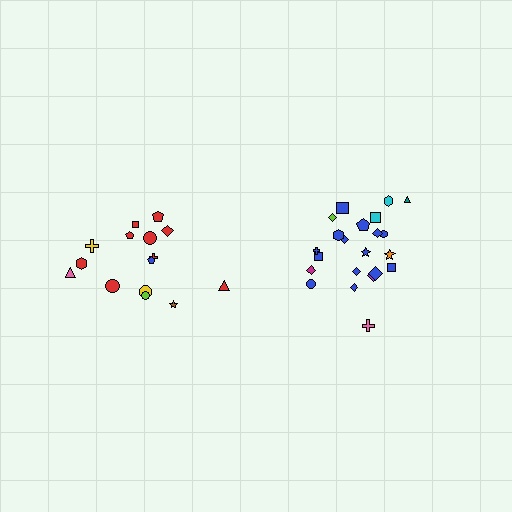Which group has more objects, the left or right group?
The right group.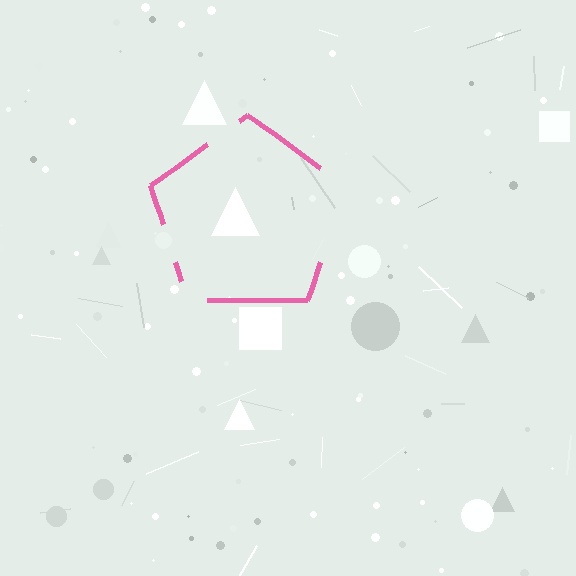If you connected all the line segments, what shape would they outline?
They would outline a pentagon.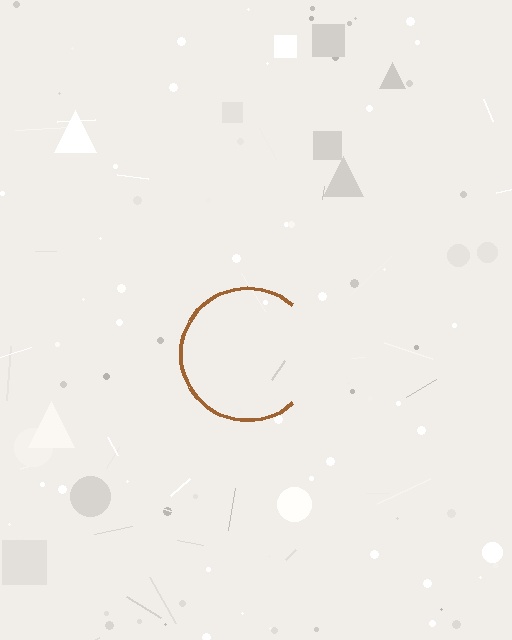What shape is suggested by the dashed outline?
The dashed outline suggests a circle.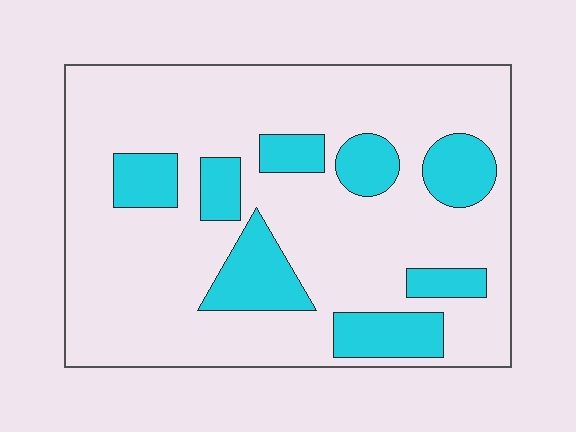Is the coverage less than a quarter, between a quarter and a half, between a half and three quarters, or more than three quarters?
Less than a quarter.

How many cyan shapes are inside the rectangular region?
8.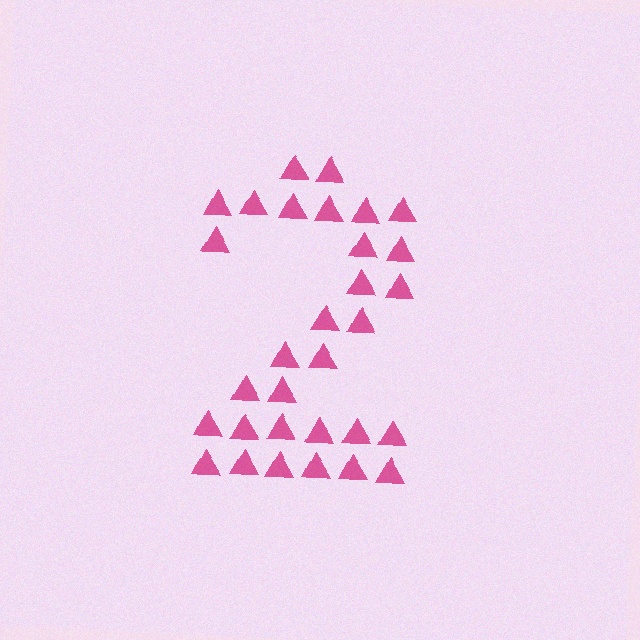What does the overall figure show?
The overall figure shows the digit 2.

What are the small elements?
The small elements are triangles.